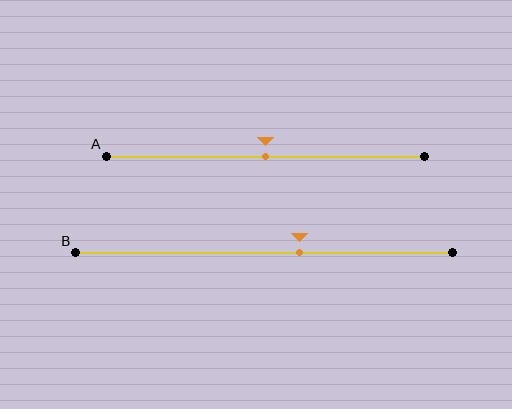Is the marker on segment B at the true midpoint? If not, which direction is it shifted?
No, the marker on segment B is shifted to the right by about 10% of the segment length.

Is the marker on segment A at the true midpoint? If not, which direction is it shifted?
Yes, the marker on segment A is at the true midpoint.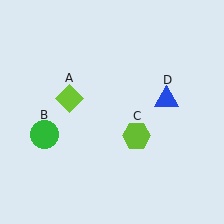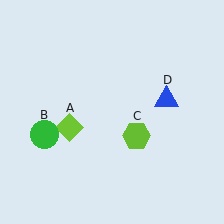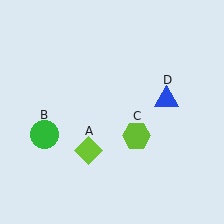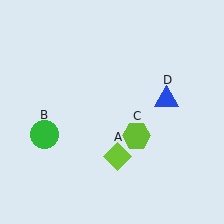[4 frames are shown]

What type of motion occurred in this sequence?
The lime diamond (object A) rotated counterclockwise around the center of the scene.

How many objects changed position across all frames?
1 object changed position: lime diamond (object A).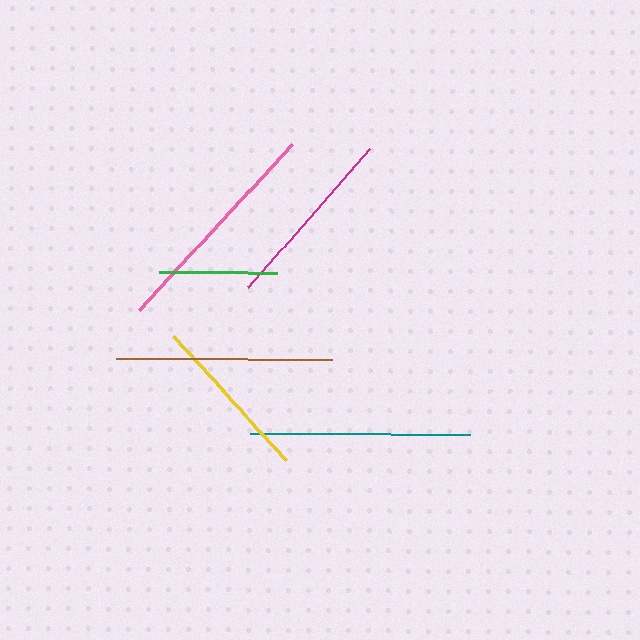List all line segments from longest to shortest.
From longest to shortest: pink, teal, brown, magenta, yellow, green.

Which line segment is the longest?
The pink line is the longest at approximately 225 pixels.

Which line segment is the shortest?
The green line is the shortest at approximately 118 pixels.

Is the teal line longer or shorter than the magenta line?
The teal line is longer than the magenta line.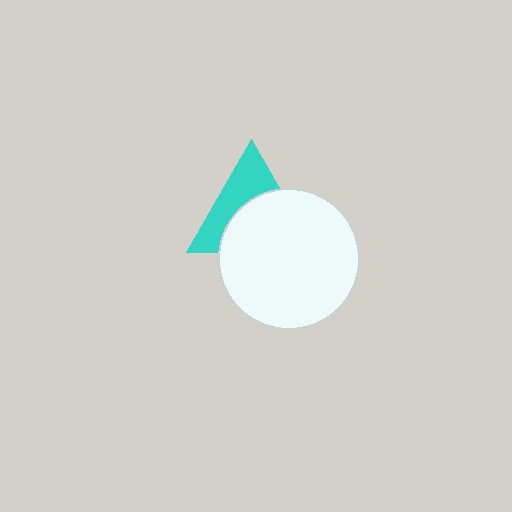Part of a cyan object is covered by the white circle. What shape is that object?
It is a triangle.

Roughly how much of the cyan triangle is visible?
A small part of it is visible (roughly 45%).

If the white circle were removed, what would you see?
You would see the complete cyan triangle.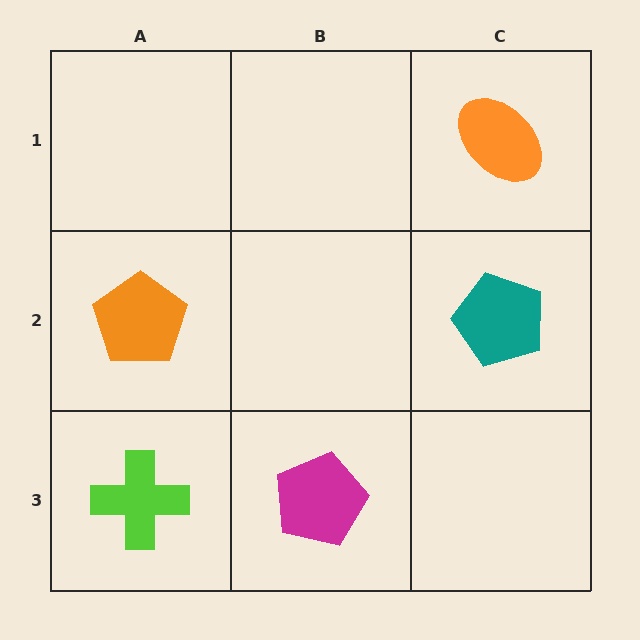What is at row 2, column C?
A teal pentagon.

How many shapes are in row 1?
1 shape.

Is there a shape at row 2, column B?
No, that cell is empty.